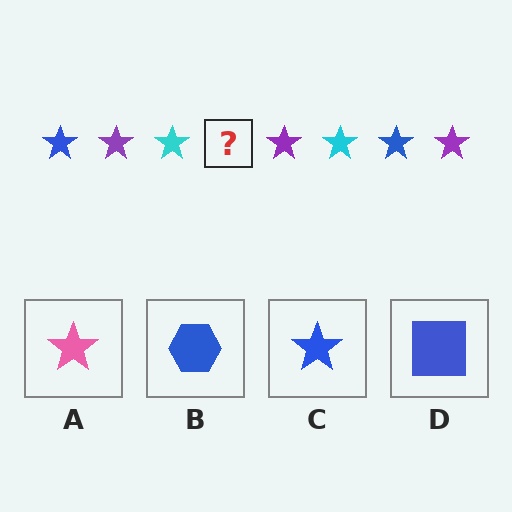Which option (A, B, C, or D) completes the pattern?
C.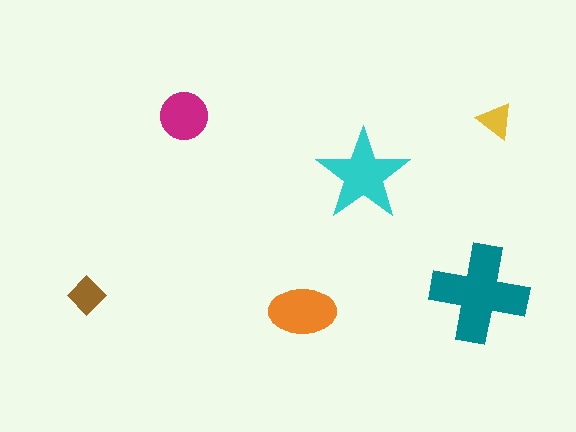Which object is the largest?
The teal cross.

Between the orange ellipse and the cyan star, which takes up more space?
The cyan star.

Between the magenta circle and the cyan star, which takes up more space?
The cyan star.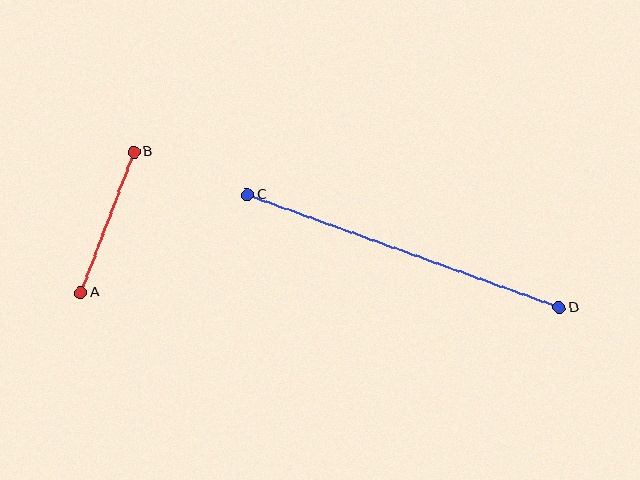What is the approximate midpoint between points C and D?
The midpoint is at approximately (404, 251) pixels.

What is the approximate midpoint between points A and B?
The midpoint is at approximately (107, 222) pixels.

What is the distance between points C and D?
The distance is approximately 331 pixels.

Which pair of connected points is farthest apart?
Points C and D are farthest apart.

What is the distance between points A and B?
The distance is approximately 150 pixels.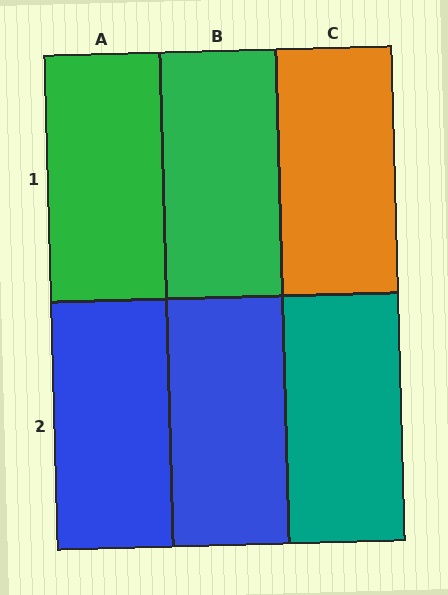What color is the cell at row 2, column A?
Blue.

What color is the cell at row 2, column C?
Teal.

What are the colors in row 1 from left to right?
Green, green, orange.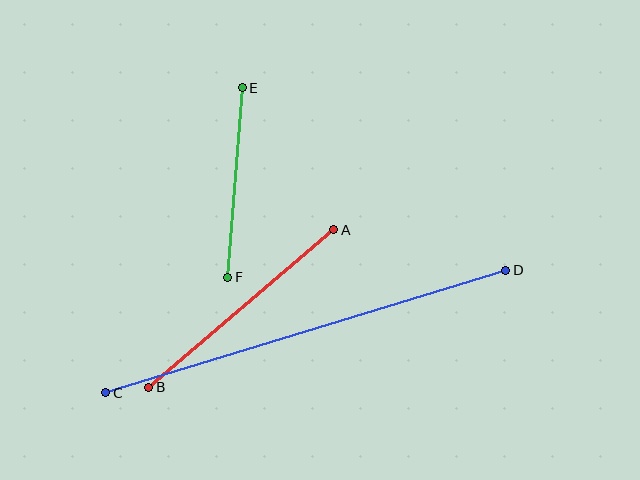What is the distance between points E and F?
The distance is approximately 190 pixels.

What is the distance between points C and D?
The distance is approximately 418 pixels.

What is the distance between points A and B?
The distance is approximately 243 pixels.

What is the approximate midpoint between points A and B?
The midpoint is at approximately (241, 309) pixels.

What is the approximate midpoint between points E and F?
The midpoint is at approximately (235, 182) pixels.